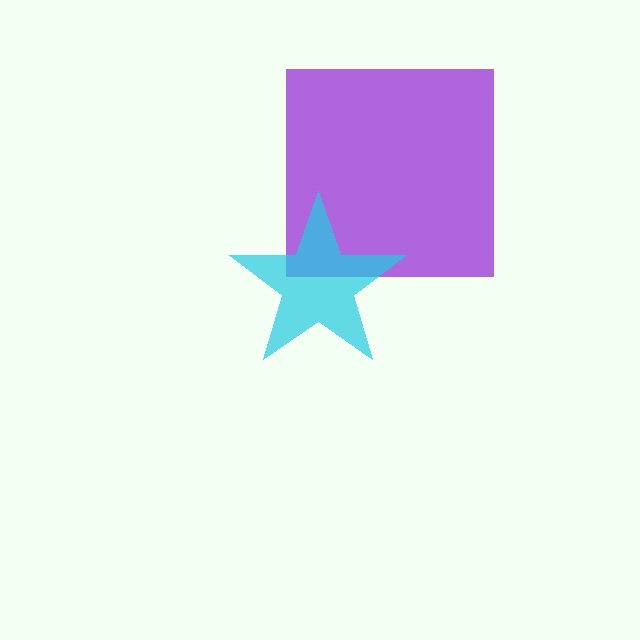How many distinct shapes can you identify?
There are 2 distinct shapes: a purple square, a cyan star.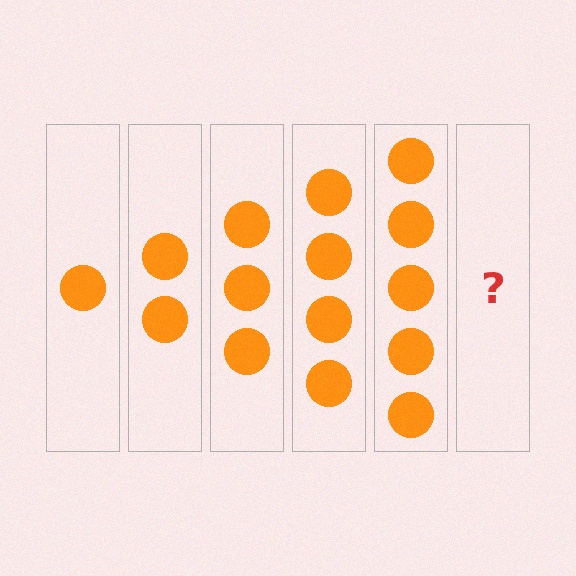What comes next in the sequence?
The next element should be 6 circles.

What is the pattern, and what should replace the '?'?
The pattern is that each step adds one more circle. The '?' should be 6 circles.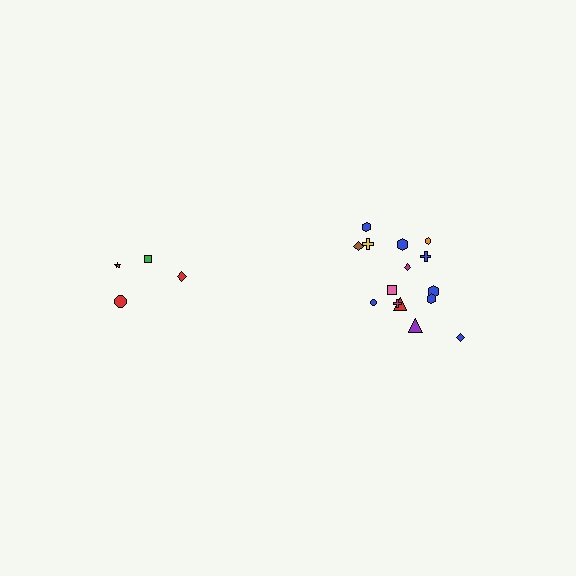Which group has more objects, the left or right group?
The right group.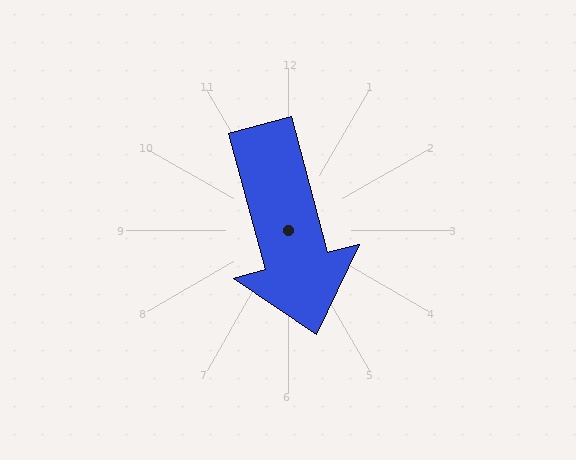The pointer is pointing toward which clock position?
Roughly 5 o'clock.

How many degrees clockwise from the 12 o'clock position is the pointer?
Approximately 165 degrees.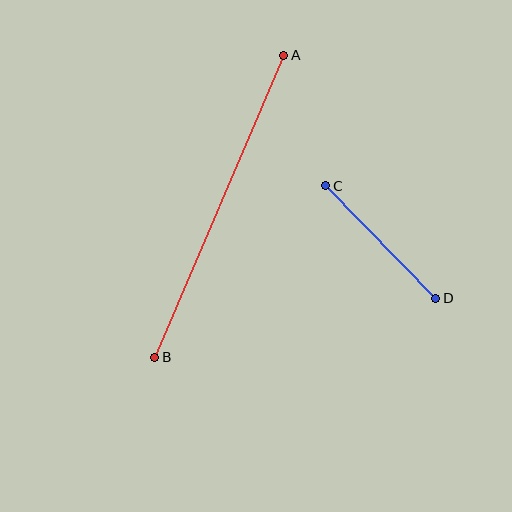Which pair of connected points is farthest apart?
Points A and B are farthest apart.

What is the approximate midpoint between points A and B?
The midpoint is at approximately (219, 206) pixels.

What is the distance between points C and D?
The distance is approximately 157 pixels.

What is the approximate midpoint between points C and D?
The midpoint is at approximately (381, 242) pixels.